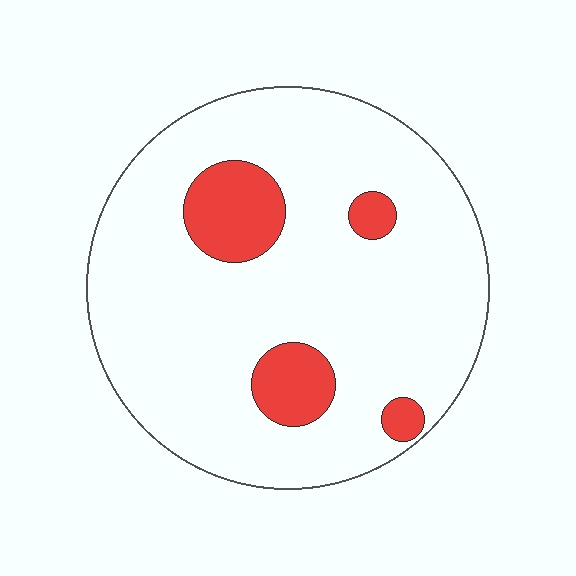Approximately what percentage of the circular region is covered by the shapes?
Approximately 15%.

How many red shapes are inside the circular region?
4.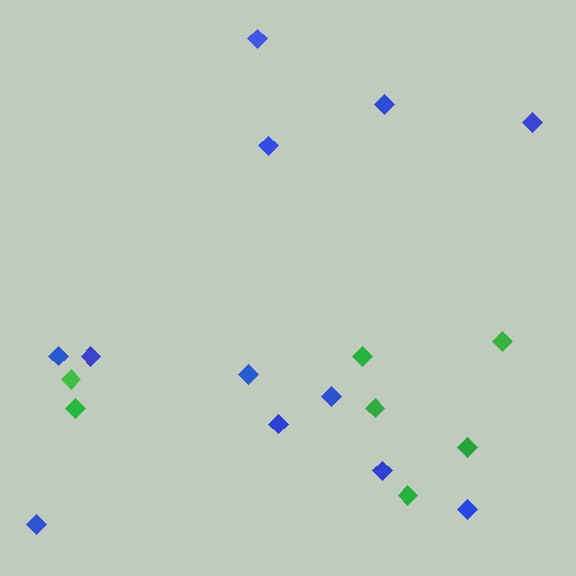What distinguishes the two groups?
There are 2 groups: one group of blue diamonds (12) and one group of green diamonds (7).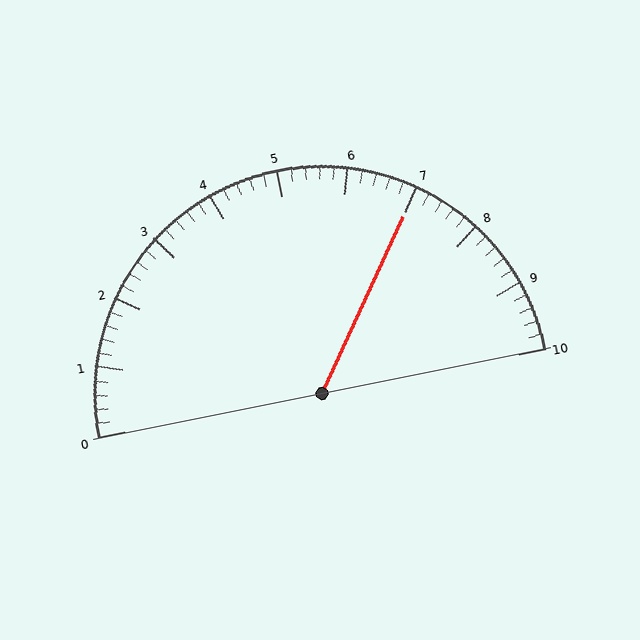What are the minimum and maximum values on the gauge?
The gauge ranges from 0 to 10.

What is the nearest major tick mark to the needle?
The nearest major tick mark is 7.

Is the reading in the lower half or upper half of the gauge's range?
The reading is in the upper half of the range (0 to 10).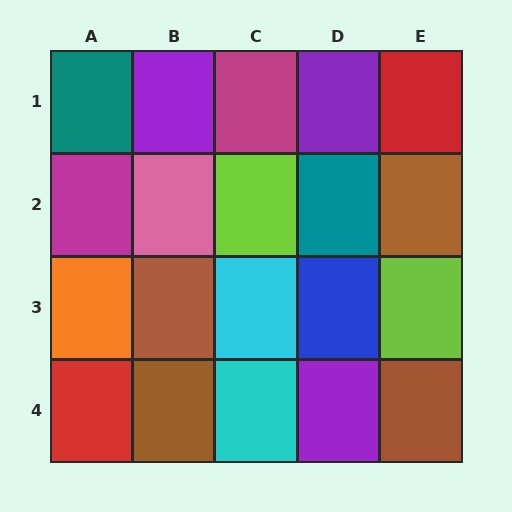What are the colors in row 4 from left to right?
Red, brown, cyan, purple, brown.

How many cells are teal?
2 cells are teal.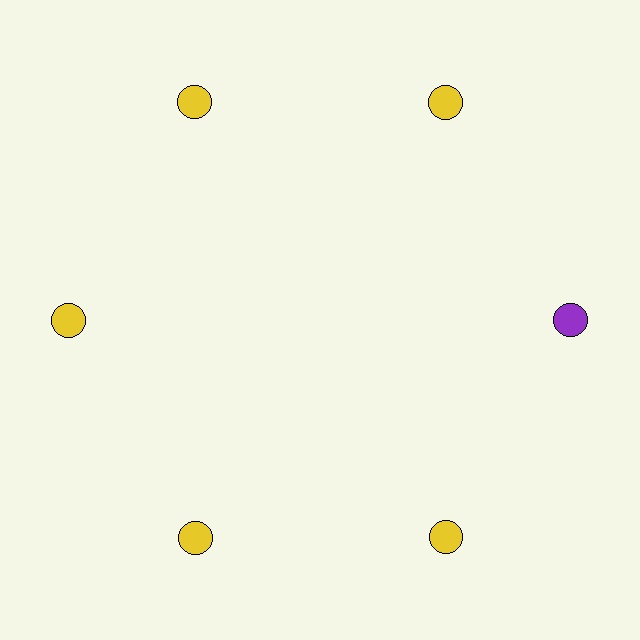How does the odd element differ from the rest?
It has a different color: purple instead of yellow.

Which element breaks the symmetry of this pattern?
The purple circle at roughly the 3 o'clock position breaks the symmetry. All other shapes are yellow circles.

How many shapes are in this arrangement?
There are 6 shapes arranged in a ring pattern.